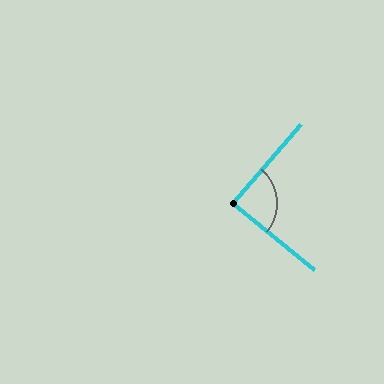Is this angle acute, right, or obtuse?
It is approximately a right angle.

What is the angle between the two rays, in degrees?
Approximately 88 degrees.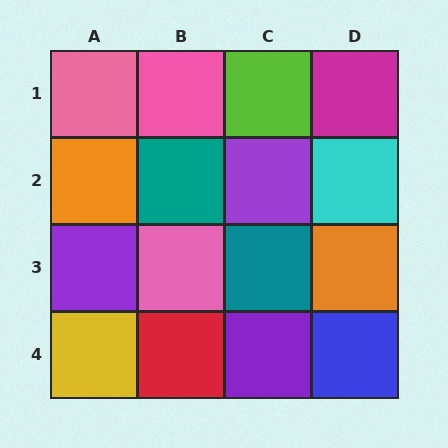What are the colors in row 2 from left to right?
Orange, teal, purple, cyan.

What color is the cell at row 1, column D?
Magenta.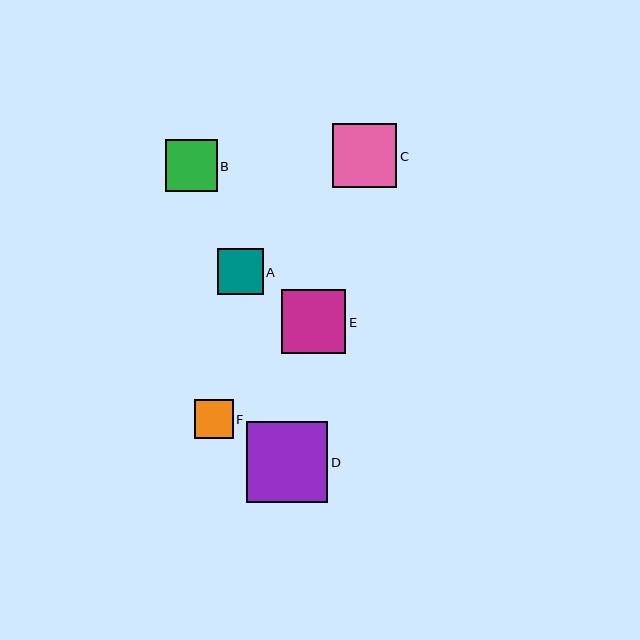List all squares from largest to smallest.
From largest to smallest: D, E, C, B, A, F.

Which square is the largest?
Square D is the largest with a size of approximately 81 pixels.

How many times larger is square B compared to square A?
Square B is approximately 1.1 times the size of square A.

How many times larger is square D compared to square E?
Square D is approximately 1.3 times the size of square E.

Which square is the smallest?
Square F is the smallest with a size of approximately 39 pixels.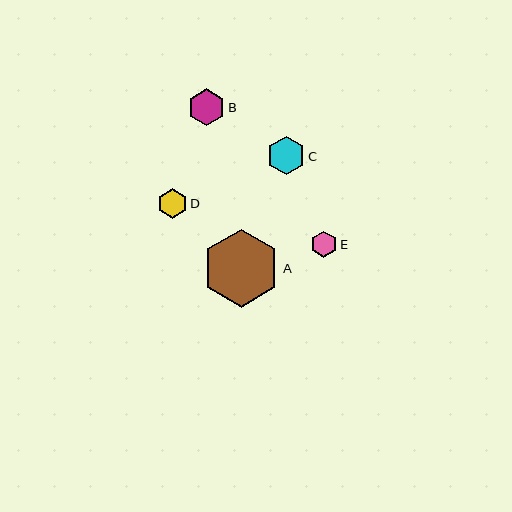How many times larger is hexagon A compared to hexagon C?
Hexagon A is approximately 2.0 times the size of hexagon C.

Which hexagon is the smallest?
Hexagon E is the smallest with a size of approximately 26 pixels.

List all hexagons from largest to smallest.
From largest to smallest: A, C, B, D, E.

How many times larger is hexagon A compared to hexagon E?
Hexagon A is approximately 3.0 times the size of hexagon E.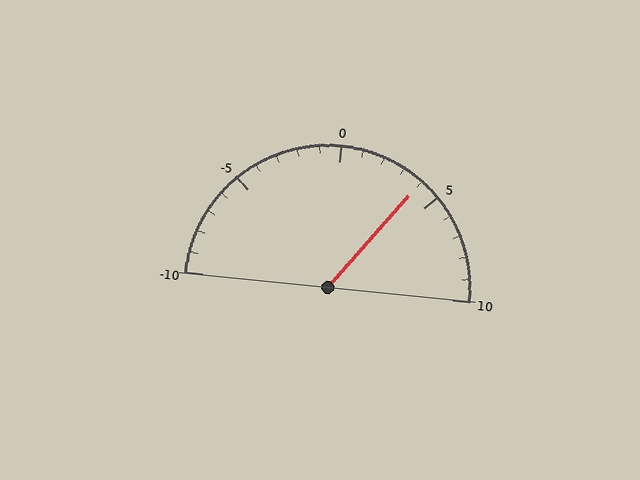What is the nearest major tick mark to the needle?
The nearest major tick mark is 5.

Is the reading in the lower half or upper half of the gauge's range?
The reading is in the upper half of the range (-10 to 10).